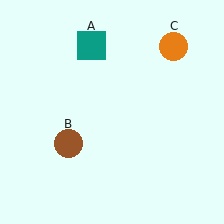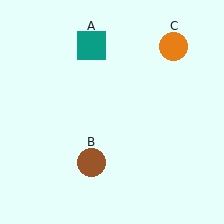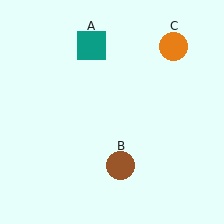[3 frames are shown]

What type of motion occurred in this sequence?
The brown circle (object B) rotated counterclockwise around the center of the scene.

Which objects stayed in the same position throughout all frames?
Teal square (object A) and orange circle (object C) remained stationary.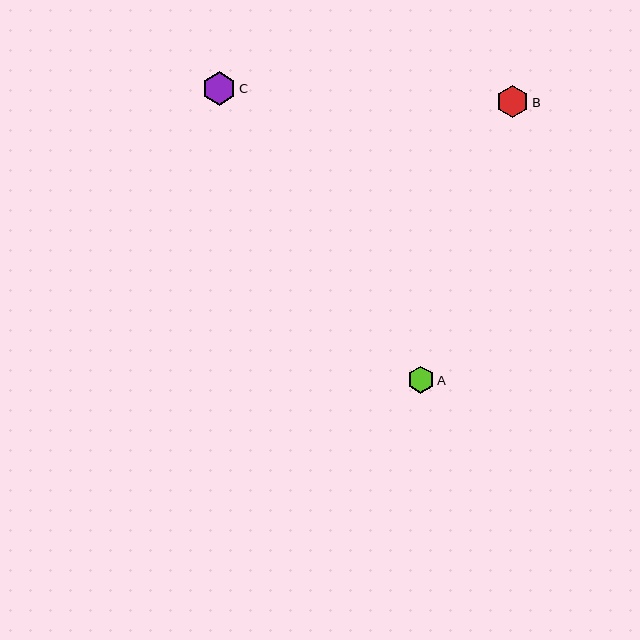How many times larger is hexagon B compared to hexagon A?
Hexagon B is approximately 1.2 times the size of hexagon A.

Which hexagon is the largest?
Hexagon C is the largest with a size of approximately 34 pixels.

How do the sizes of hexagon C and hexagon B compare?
Hexagon C and hexagon B are approximately the same size.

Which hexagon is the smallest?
Hexagon A is the smallest with a size of approximately 27 pixels.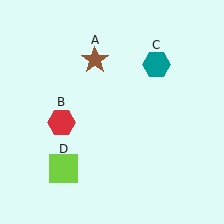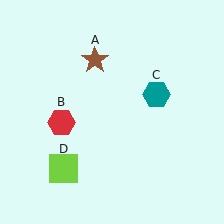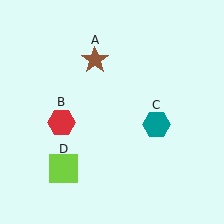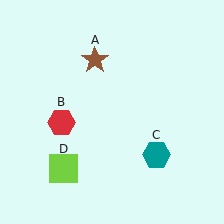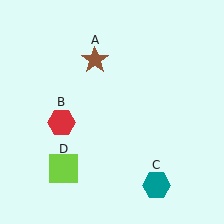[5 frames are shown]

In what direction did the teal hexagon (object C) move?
The teal hexagon (object C) moved down.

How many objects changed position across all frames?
1 object changed position: teal hexagon (object C).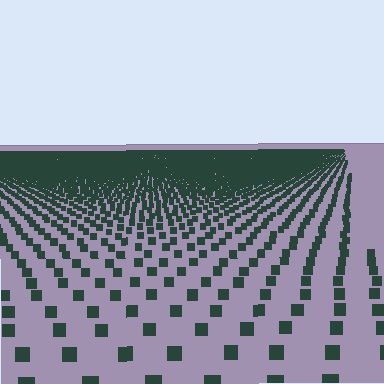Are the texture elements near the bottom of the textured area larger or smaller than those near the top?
Larger. Near the bottom, elements are closer to the viewer and appear at a bigger on-screen size.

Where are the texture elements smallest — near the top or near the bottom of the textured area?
Near the top.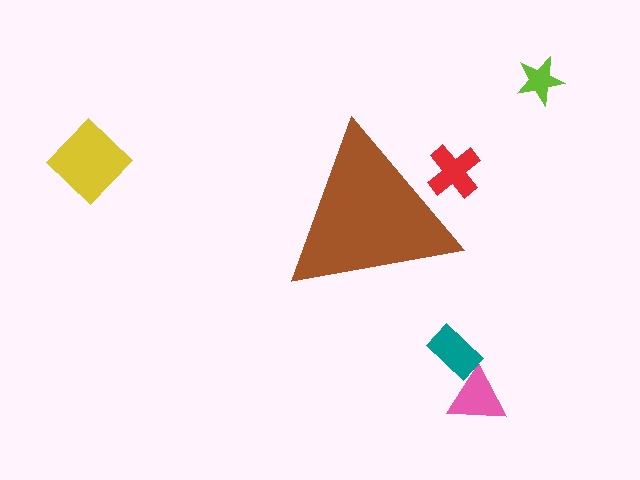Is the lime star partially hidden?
No, the lime star is fully visible.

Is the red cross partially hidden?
Yes, the red cross is partially hidden behind the brown triangle.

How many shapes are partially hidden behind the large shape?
1 shape is partially hidden.